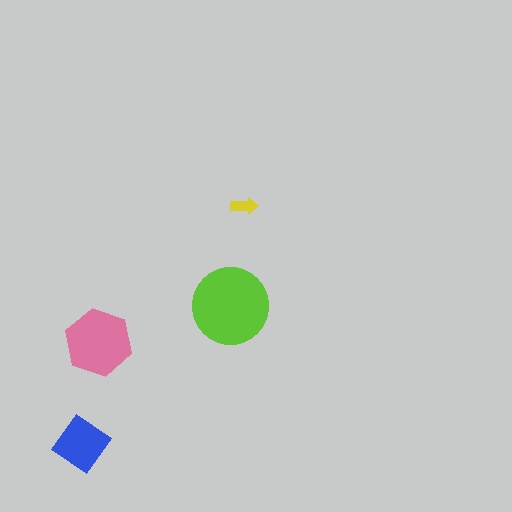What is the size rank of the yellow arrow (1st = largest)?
4th.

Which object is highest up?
The yellow arrow is topmost.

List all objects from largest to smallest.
The lime circle, the pink hexagon, the blue diamond, the yellow arrow.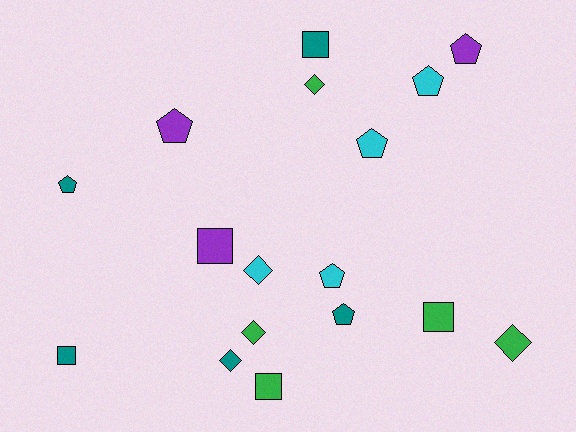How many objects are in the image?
There are 17 objects.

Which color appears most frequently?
Teal, with 5 objects.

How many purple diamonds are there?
There are no purple diamonds.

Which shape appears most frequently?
Pentagon, with 7 objects.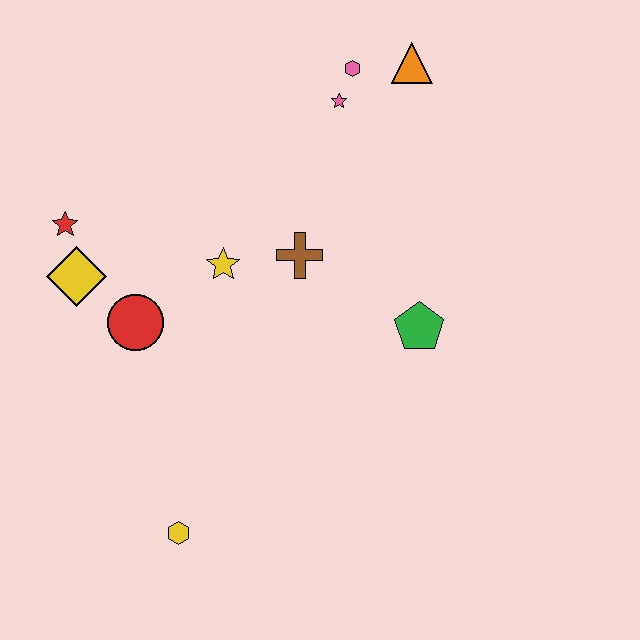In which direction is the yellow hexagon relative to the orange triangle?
The yellow hexagon is below the orange triangle.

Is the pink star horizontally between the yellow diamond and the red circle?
No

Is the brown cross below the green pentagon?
No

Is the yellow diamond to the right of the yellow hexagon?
No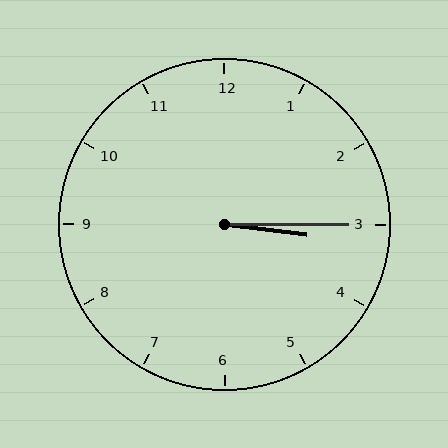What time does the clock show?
3:15.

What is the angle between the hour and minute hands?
Approximately 8 degrees.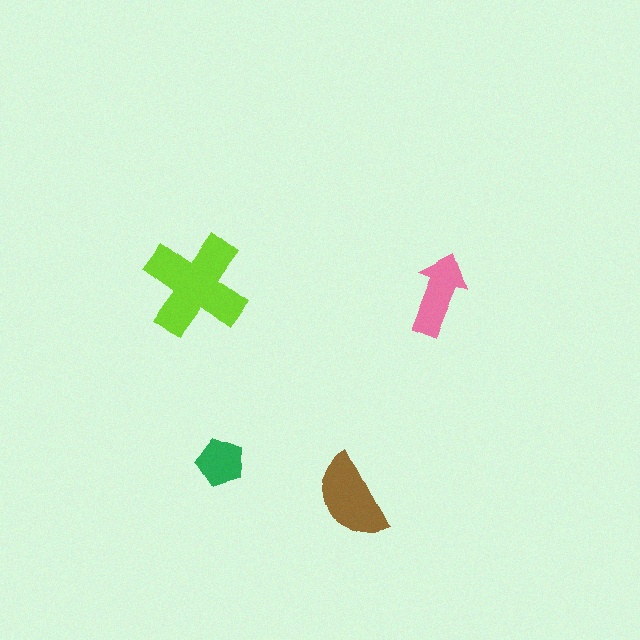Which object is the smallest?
The green pentagon.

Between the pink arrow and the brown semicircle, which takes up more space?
The brown semicircle.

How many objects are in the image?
There are 4 objects in the image.